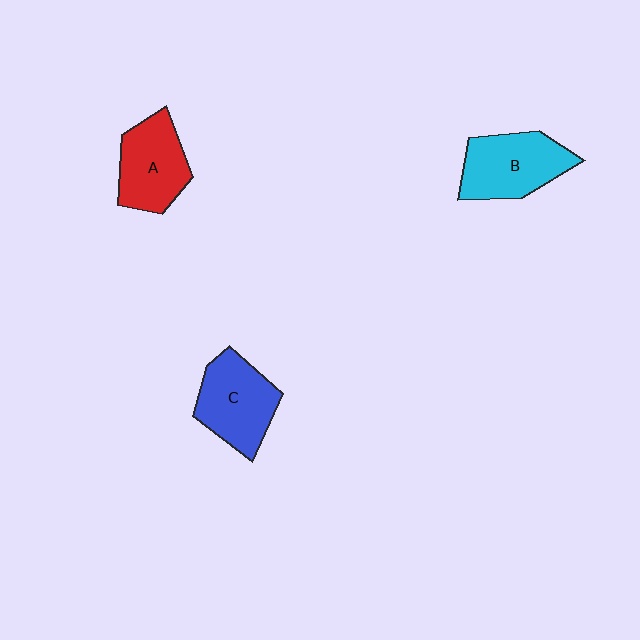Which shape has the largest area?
Shape B (cyan).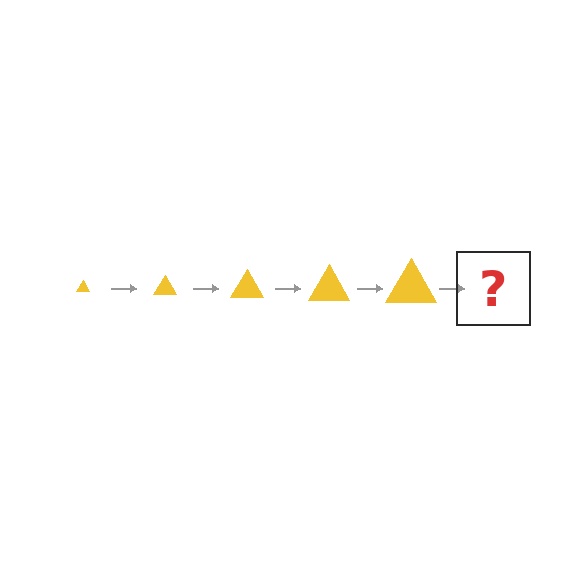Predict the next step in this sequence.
The next step is a yellow triangle, larger than the previous one.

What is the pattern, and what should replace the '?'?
The pattern is that the triangle gets progressively larger each step. The '?' should be a yellow triangle, larger than the previous one.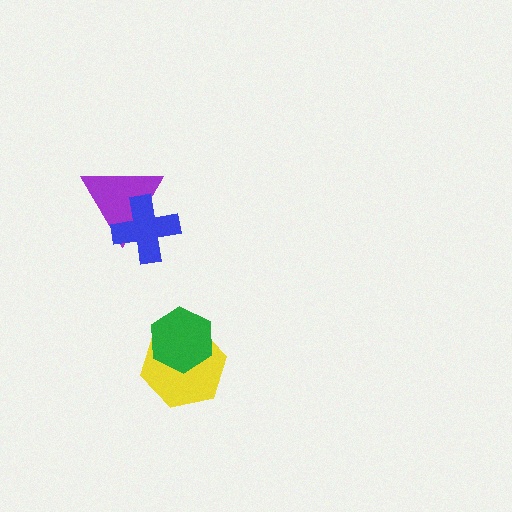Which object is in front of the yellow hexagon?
The green hexagon is in front of the yellow hexagon.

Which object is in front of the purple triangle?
The blue cross is in front of the purple triangle.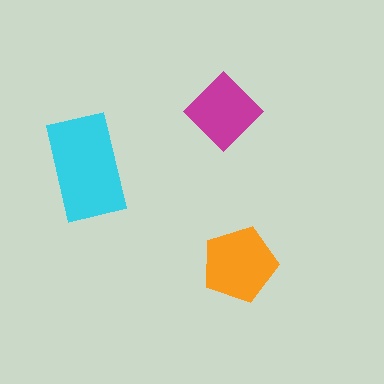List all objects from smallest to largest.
The magenta diamond, the orange pentagon, the cyan rectangle.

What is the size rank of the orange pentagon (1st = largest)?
2nd.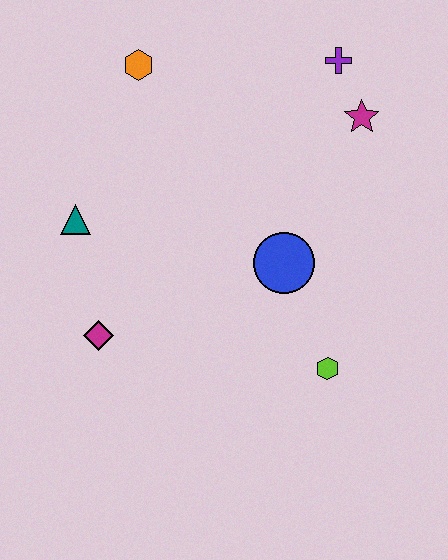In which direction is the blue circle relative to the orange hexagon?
The blue circle is below the orange hexagon.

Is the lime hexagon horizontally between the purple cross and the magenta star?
No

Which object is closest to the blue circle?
The lime hexagon is closest to the blue circle.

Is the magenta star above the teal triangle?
Yes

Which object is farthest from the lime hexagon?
The orange hexagon is farthest from the lime hexagon.